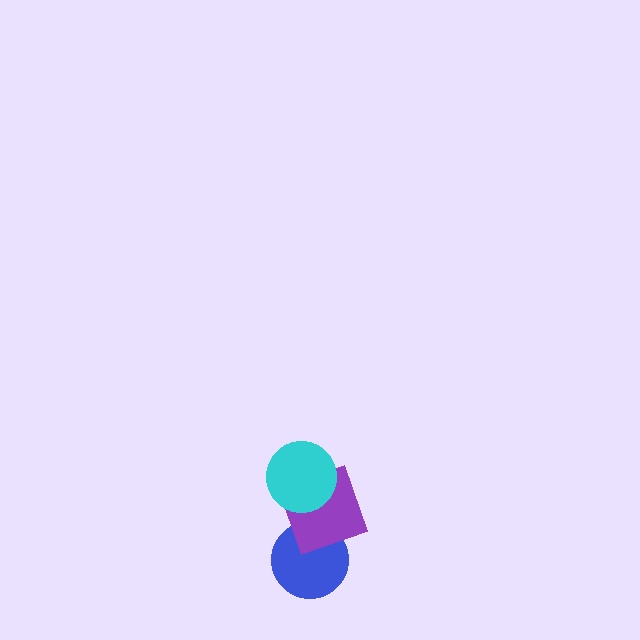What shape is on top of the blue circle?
The purple square is on top of the blue circle.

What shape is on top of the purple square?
The cyan circle is on top of the purple square.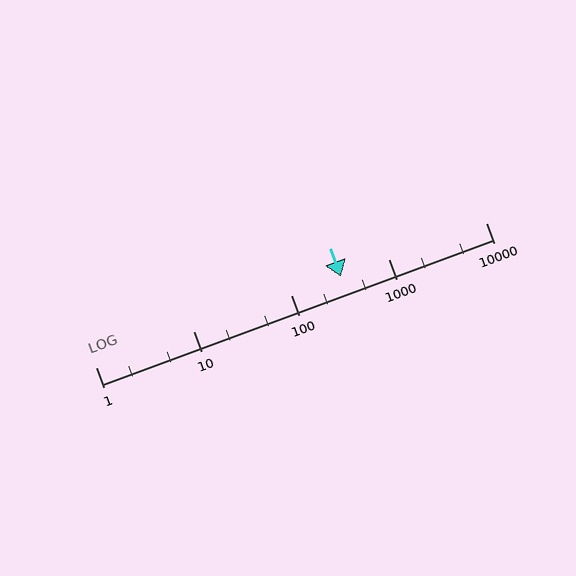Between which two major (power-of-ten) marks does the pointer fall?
The pointer is between 100 and 1000.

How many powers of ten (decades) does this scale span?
The scale spans 4 decades, from 1 to 10000.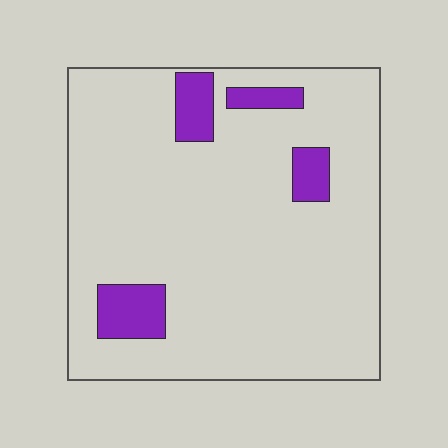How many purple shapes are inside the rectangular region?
4.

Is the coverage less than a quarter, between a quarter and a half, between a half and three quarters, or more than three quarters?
Less than a quarter.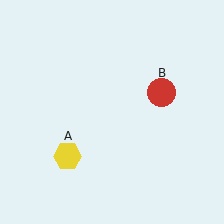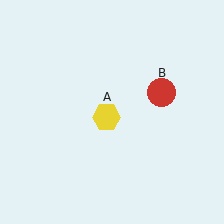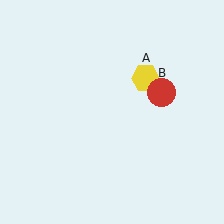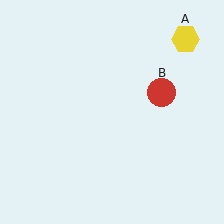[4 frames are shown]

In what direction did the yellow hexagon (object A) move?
The yellow hexagon (object A) moved up and to the right.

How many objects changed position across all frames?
1 object changed position: yellow hexagon (object A).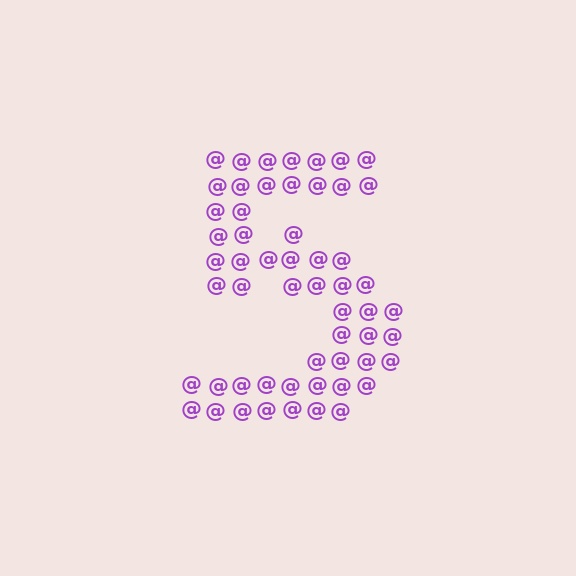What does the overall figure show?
The overall figure shows the digit 5.